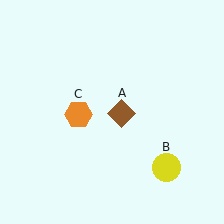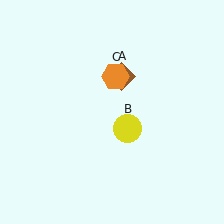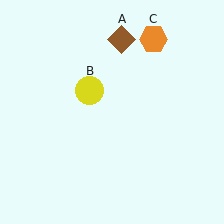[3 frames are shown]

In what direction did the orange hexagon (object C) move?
The orange hexagon (object C) moved up and to the right.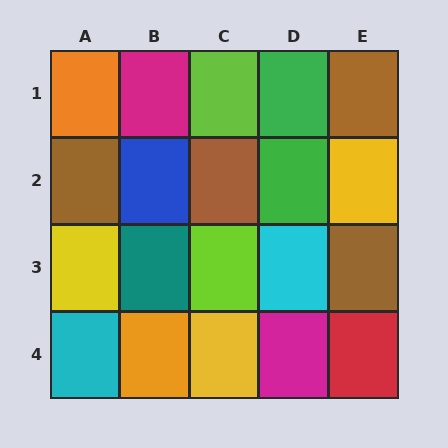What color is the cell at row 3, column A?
Yellow.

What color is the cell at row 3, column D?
Cyan.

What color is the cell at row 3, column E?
Brown.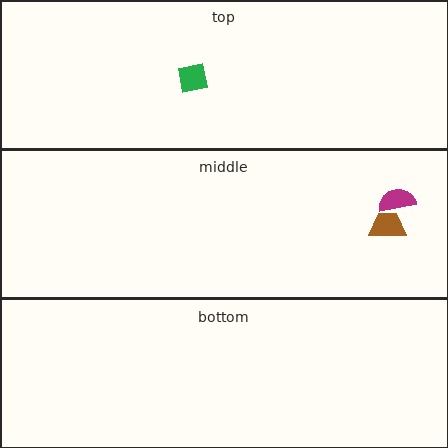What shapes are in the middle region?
The magenta semicircle, the brown trapezoid.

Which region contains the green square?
The top region.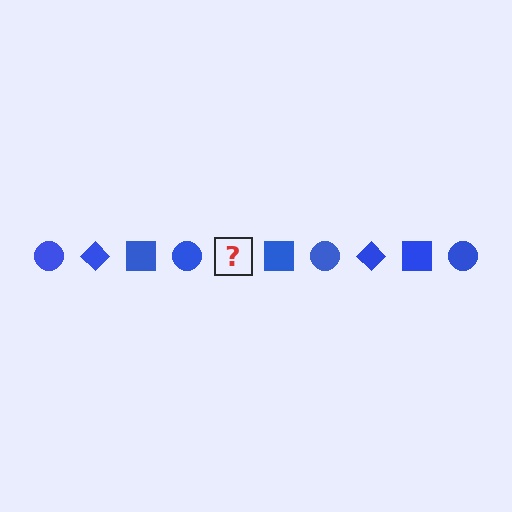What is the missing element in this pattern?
The missing element is a blue diamond.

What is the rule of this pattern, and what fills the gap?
The rule is that the pattern cycles through circle, diamond, square shapes in blue. The gap should be filled with a blue diamond.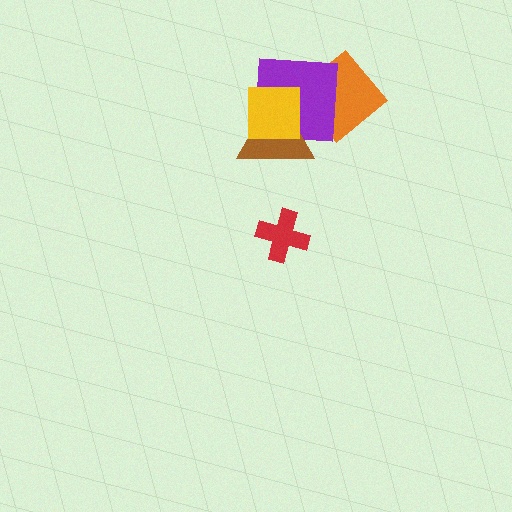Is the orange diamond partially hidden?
Yes, it is partially covered by another shape.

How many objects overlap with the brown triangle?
2 objects overlap with the brown triangle.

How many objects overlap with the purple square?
3 objects overlap with the purple square.